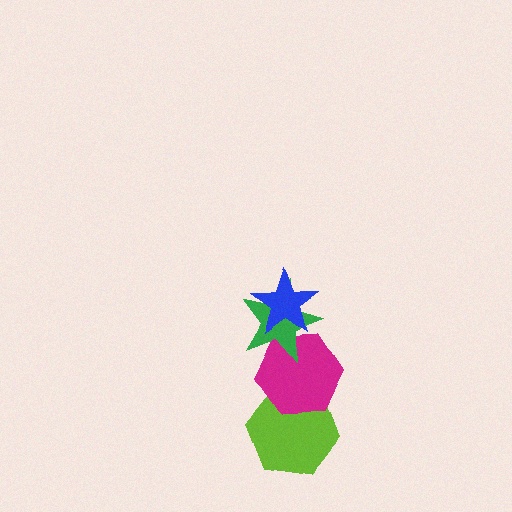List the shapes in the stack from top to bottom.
From top to bottom: the blue star, the green star, the magenta hexagon, the lime hexagon.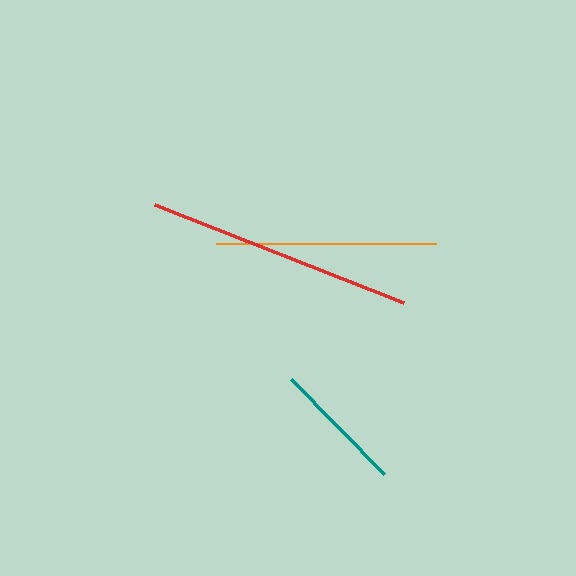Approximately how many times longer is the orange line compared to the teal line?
The orange line is approximately 1.7 times the length of the teal line.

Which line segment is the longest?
The red line is the longest at approximately 268 pixels.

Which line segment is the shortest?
The teal line is the shortest at approximately 133 pixels.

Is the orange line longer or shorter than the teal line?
The orange line is longer than the teal line.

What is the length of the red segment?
The red segment is approximately 268 pixels long.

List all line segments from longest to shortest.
From longest to shortest: red, orange, teal.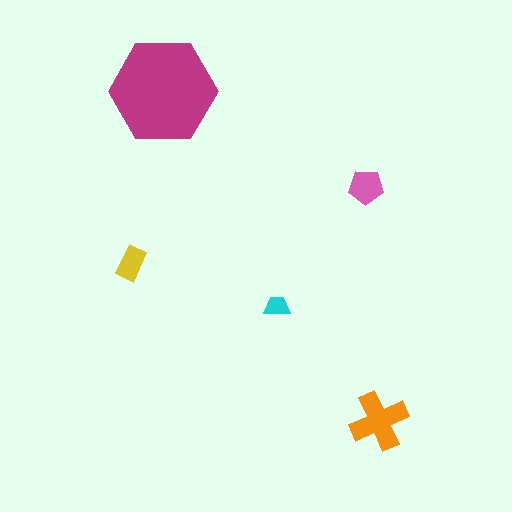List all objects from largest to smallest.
The magenta hexagon, the orange cross, the pink pentagon, the yellow rectangle, the cyan trapezoid.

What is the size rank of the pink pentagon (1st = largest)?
3rd.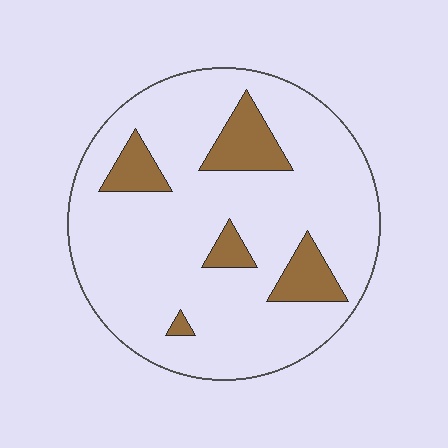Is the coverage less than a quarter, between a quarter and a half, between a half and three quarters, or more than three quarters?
Less than a quarter.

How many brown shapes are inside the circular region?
5.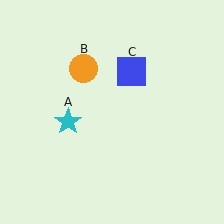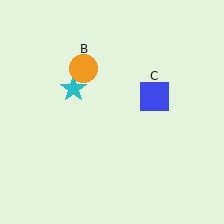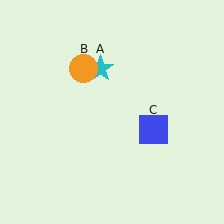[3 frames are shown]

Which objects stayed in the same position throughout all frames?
Orange circle (object B) remained stationary.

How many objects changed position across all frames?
2 objects changed position: cyan star (object A), blue square (object C).